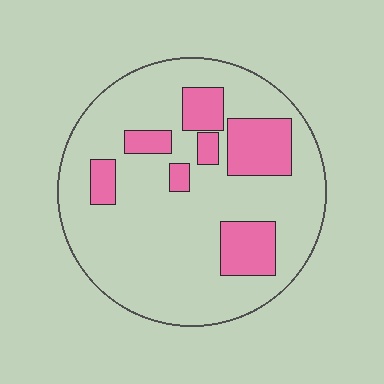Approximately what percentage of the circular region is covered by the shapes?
Approximately 20%.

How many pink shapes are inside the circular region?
7.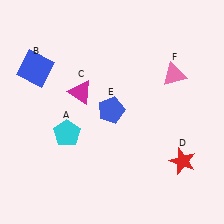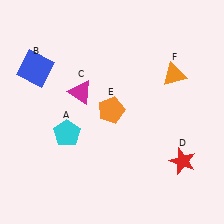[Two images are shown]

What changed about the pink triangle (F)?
In Image 1, F is pink. In Image 2, it changed to orange.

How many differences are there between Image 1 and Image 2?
There are 2 differences between the two images.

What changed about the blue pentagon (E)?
In Image 1, E is blue. In Image 2, it changed to orange.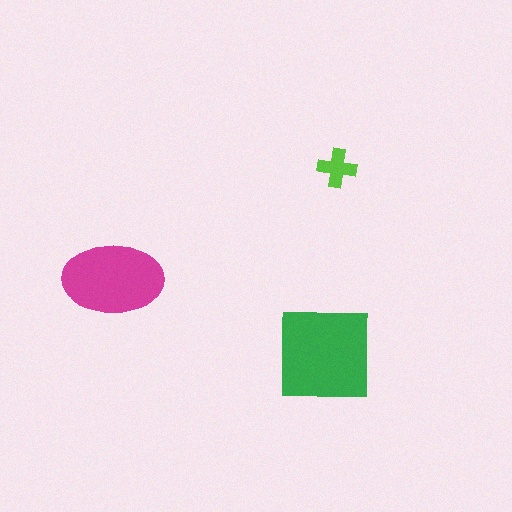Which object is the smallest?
The lime cross.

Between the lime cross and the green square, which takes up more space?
The green square.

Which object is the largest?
The green square.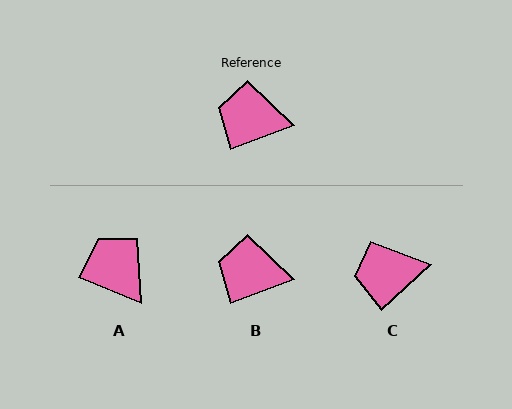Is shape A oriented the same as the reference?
No, it is off by about 43 degrees.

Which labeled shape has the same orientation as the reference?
B.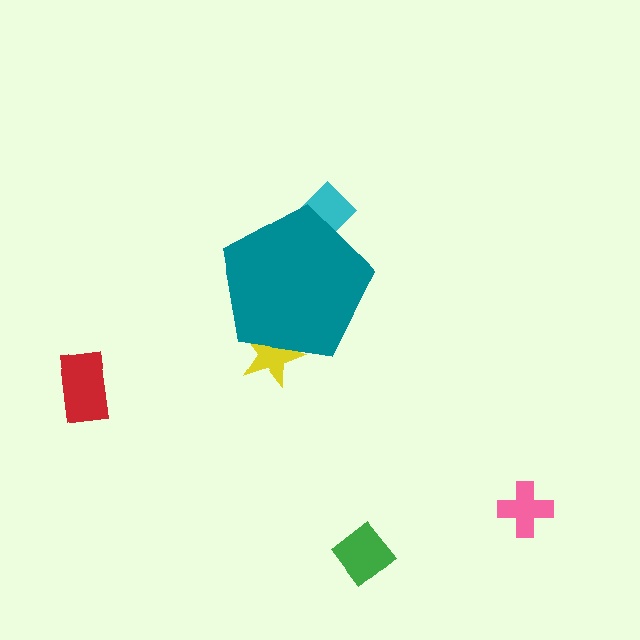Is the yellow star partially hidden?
Yes, the yellow star is partially hidden behind the teal pentagon.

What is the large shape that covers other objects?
A teal pentagon.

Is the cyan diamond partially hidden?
Yes, the cyan diamond is partially hidden behind the teal pentagon.